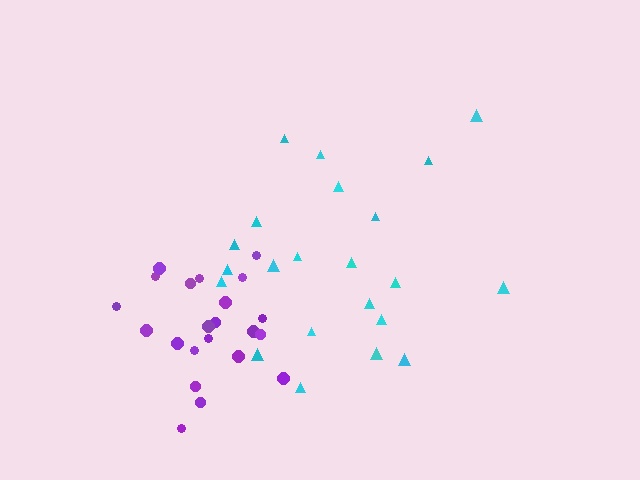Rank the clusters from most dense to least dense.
purple, cyan.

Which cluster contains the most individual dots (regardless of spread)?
Cyan (22).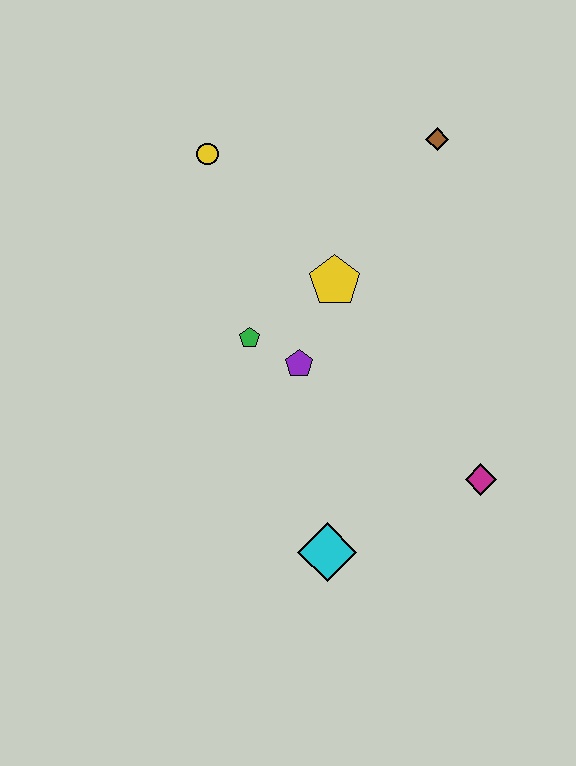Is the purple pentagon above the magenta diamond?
Yes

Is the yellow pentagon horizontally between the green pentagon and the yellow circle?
No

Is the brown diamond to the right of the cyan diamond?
Yes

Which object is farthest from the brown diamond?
The cyan diamond is farthest from the brown diamond.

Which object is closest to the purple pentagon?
The green pentagon is closest to the purple pentagon.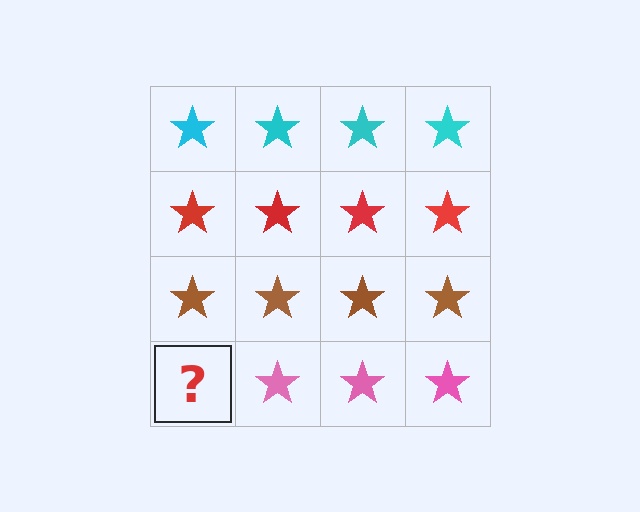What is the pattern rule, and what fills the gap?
The rule is that each row has a consistent color. The gap should be filled with a pink star.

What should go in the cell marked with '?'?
The missing cell should contain a pink star.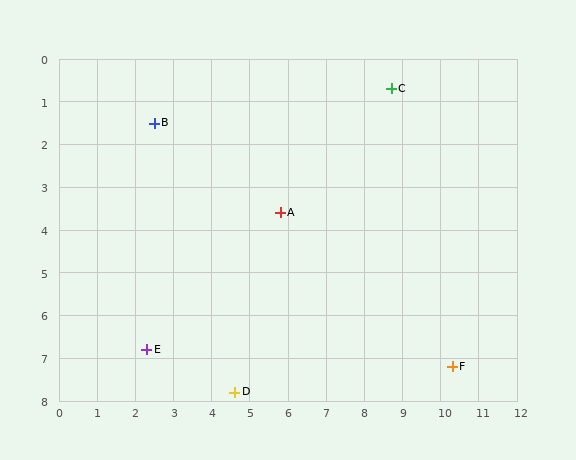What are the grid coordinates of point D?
Point D is at approximately (4.6, 7.8).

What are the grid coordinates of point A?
Point A is at approximately (5.8, 3.6).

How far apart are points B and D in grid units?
Points B and D are about 6.6 grid units apart.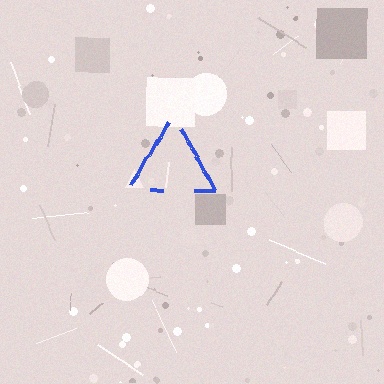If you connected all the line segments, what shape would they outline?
They would outline a triangle.